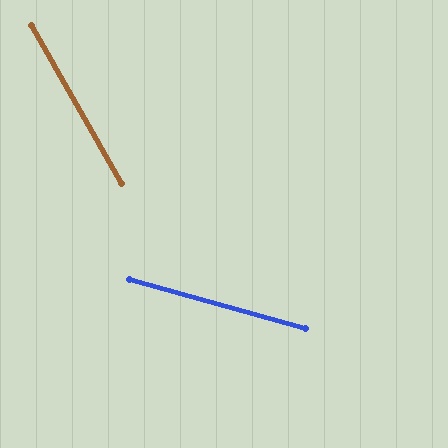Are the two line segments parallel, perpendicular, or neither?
Neither parallel nor perpendicular — they differ by about 45°.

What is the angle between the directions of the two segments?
Approximately 45 degrees.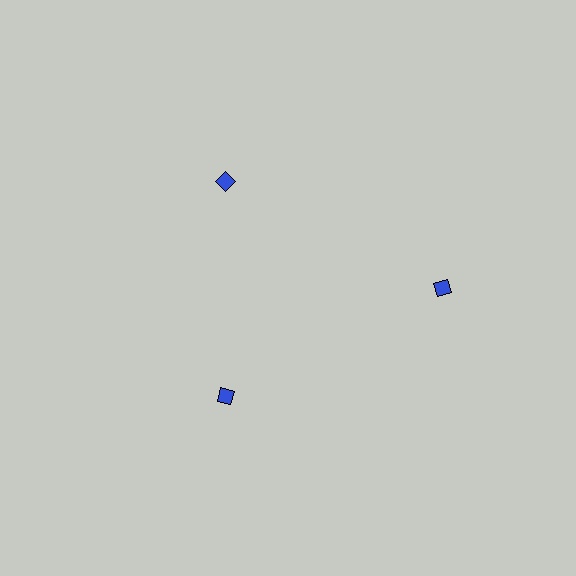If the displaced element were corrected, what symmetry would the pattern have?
It would have 3-fold rotational symmetry — the pattern would map onto itself every 120 degrees.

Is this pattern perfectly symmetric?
No. The 3 blue diamonds are arranged in a ring, but one element near the 3 o'clock position is pushed outward from the center, breaking the 3-fold rotational symmetry.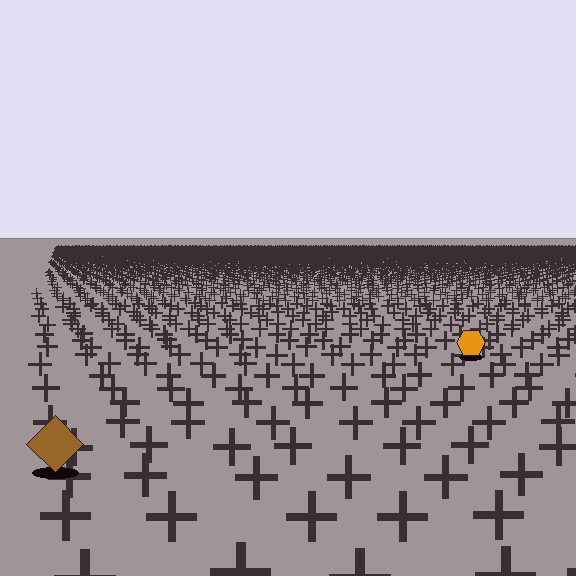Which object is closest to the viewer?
The brown diamond is closest. The texture marks near it are larger and more spread out.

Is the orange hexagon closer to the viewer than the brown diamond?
No. The brown diamond is closer — you can tell from the texture gradient: the ground texture is coarser near it.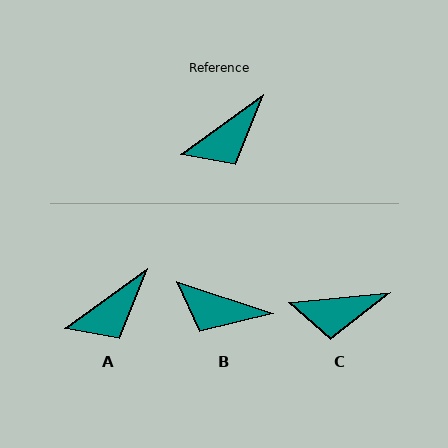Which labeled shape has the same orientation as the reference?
A.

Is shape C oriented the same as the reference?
No, it is off by about 31 degrees.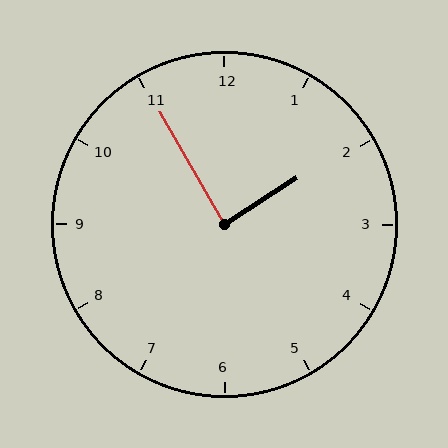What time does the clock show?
1:55.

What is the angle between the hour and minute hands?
Approximately 88 degrees.